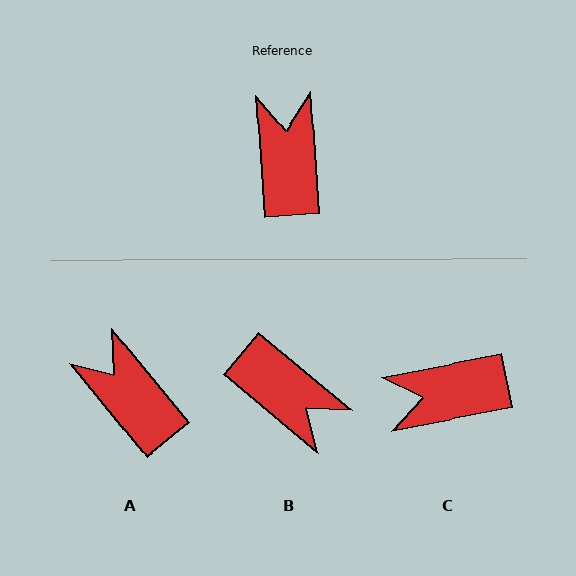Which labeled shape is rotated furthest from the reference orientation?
B, about 134 degrees away.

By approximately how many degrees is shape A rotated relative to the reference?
Approximately 35 degrees counter-clockwise.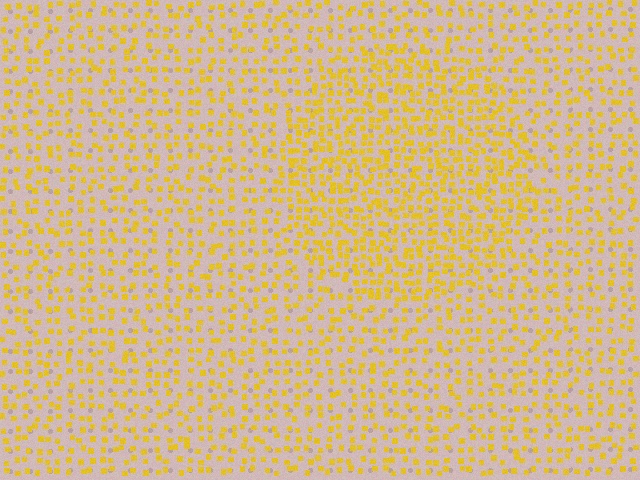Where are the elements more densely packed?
The elements are more densely packed inside the circle boundary.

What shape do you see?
I see a circle.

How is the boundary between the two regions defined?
The boundary is defined by a change in element density (approximately 1.8x ratio). All elements are the same color, size, and shape.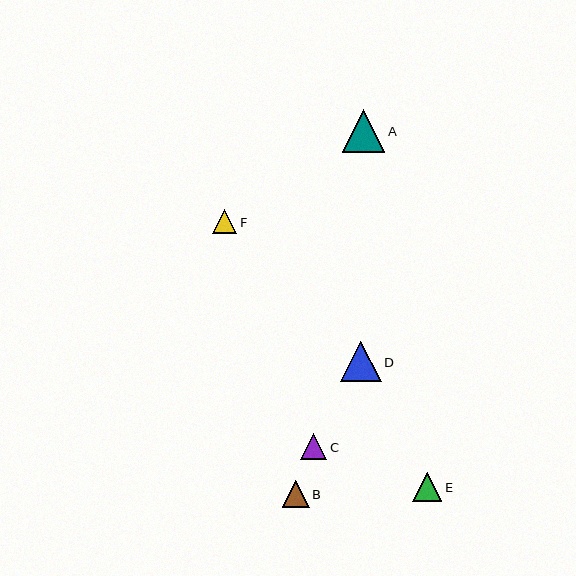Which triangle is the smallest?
Triangle F is the smallest with a size of approximately 24 pixels.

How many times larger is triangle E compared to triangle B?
Triangle E is approximately 1.1 times the size of triangle B.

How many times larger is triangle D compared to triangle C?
Triangle D is approximately 1.5 times the size of triangle C.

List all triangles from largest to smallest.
From largest to smallest: A, D, E, B, C, F.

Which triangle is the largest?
Triangle A is the largest with a size of approximately 43 pixels.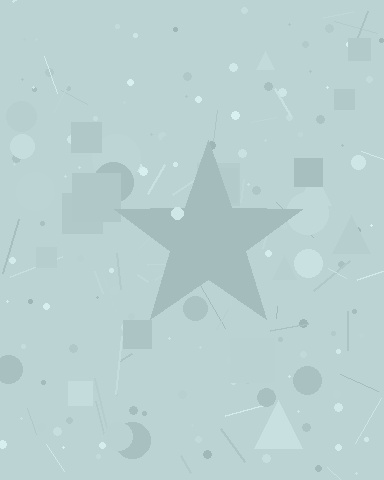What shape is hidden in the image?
A star is hidden in the image.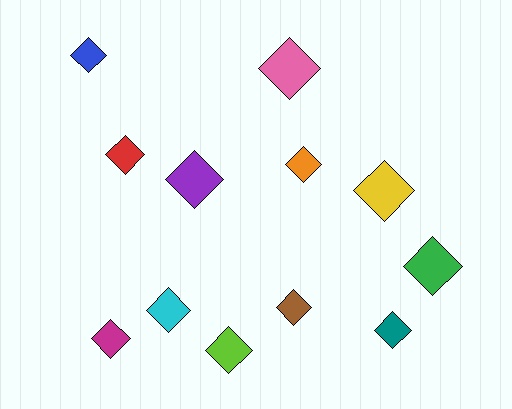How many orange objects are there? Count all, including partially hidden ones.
There is 1 orange object.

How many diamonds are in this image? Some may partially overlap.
There are 12 diamonds.